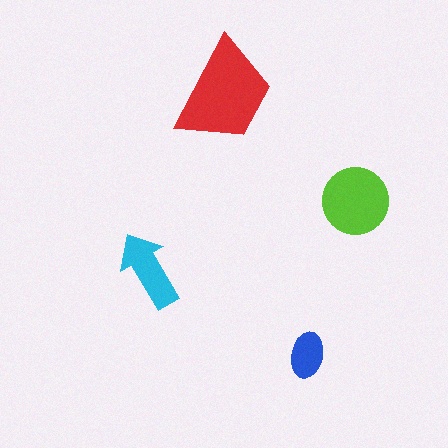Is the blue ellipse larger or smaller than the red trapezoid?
Smaller.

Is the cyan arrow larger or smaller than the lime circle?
Smaller.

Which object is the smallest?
The blue ellipse.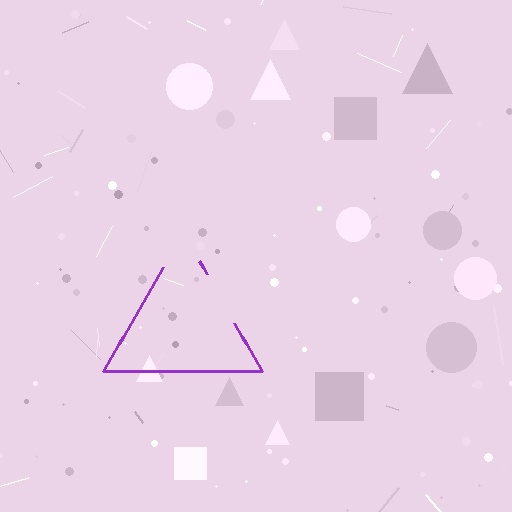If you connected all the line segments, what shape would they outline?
They would outline a triangle.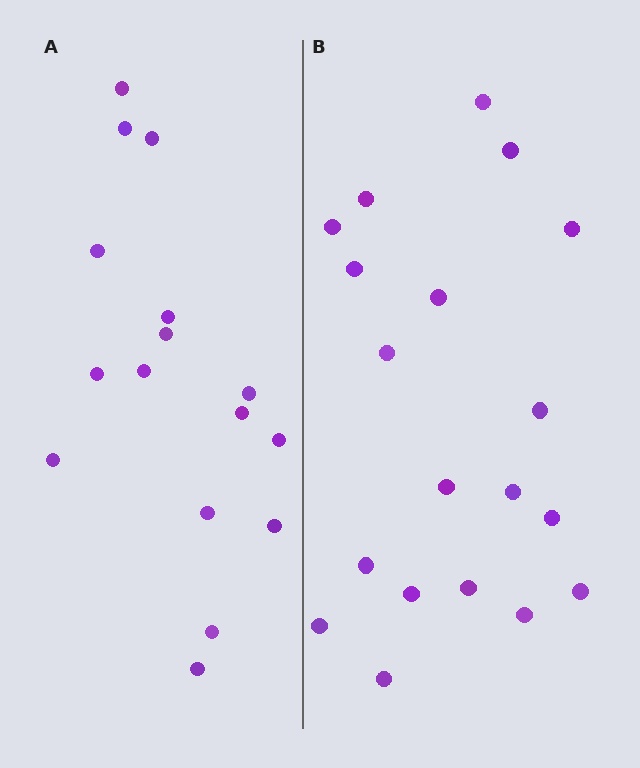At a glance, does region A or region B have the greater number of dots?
Region B (the right region) has more dots.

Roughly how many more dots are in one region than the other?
Region B has just a few more — roughly 2 or 3 more dots than region A.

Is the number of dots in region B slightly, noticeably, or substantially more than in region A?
Region B has only slightly more — the two regions are fairly close. The ratio is roughly 1.2 to 1.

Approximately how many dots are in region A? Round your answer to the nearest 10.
About 20 dots. (The exact count is 16, which rounds to 20.)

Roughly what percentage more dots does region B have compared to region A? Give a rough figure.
About 20% more.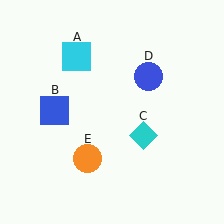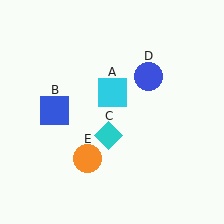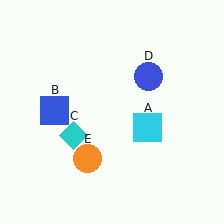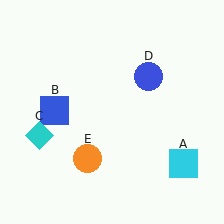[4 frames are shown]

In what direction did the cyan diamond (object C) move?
The cyan diamond (object C) moved left.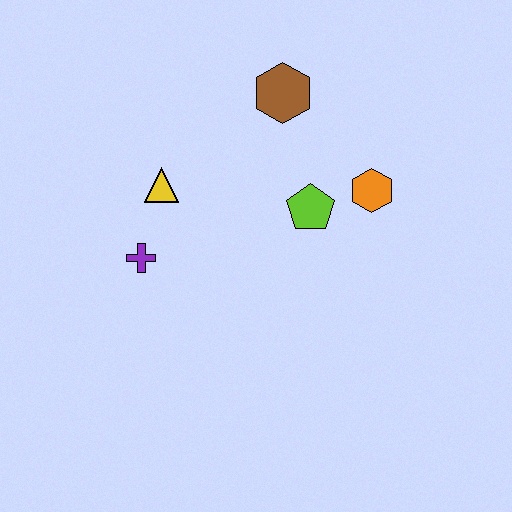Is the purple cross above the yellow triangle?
No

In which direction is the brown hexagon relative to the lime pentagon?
The brown hexagon is above the lime pentagon.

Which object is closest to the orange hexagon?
The lime pentagon is closest to the orange hexagon.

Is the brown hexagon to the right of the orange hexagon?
No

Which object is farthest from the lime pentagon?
The purple cross is farthest from the lime pentagon.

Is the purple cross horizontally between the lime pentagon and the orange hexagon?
No